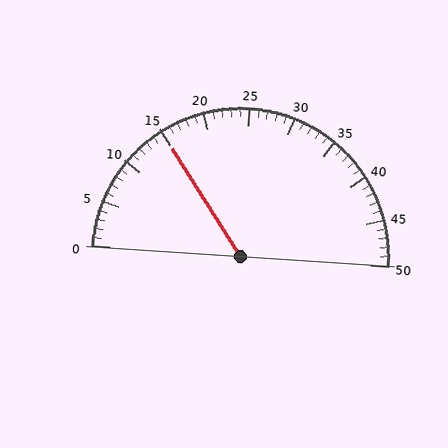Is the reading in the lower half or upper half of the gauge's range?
The reading is in the lower half of the range (0 to 50).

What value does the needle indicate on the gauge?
The needle indicates approximately 15.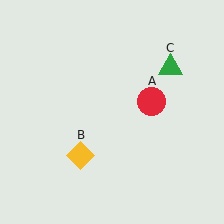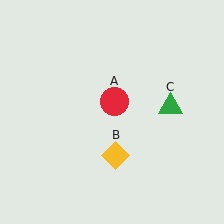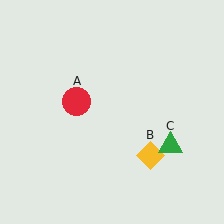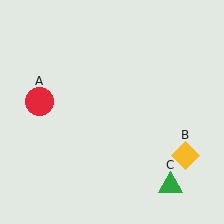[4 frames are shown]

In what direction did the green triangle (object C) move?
The green triangle (object C) moved down.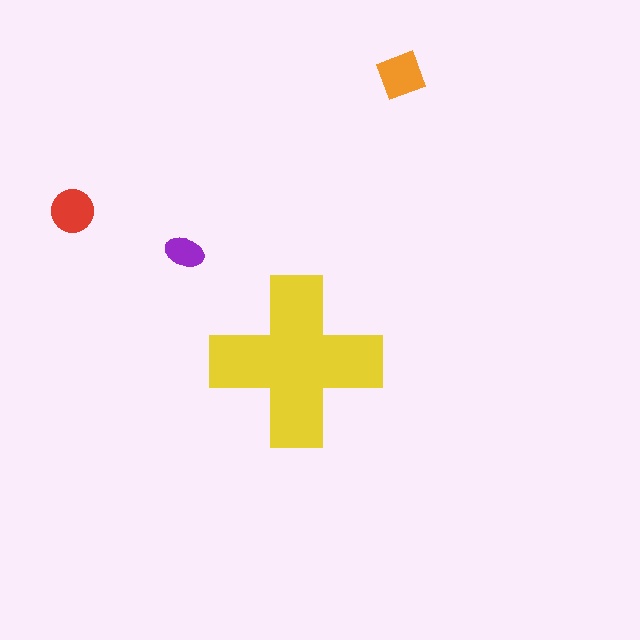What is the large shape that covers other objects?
A yellow cross.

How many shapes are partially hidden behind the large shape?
0 shapes are partially hidden.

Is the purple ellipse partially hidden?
No, the purple ellipse is fully visible.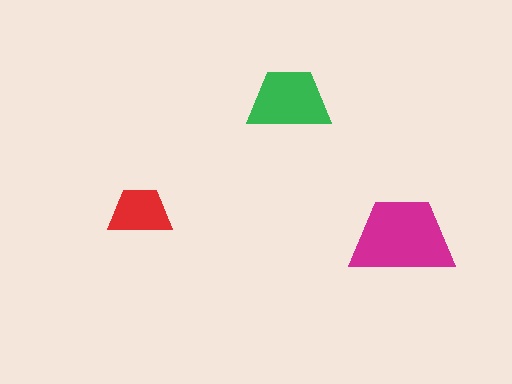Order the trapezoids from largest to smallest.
the magenta one, the green one, the red one.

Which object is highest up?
The green trapezoid is topmost.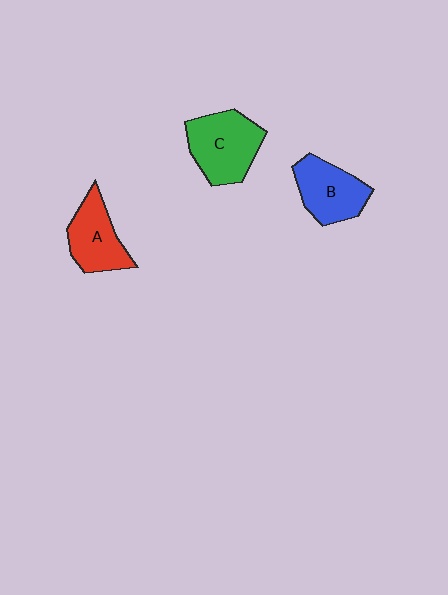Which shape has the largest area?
Shape C (green).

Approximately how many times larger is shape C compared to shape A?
Approximately 1.3 times.